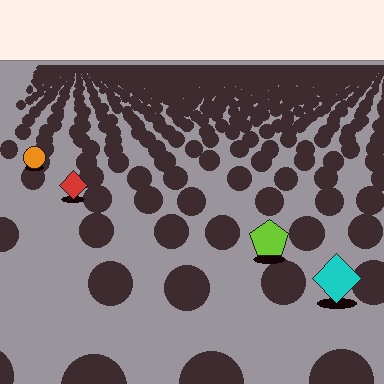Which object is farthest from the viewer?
The orange circle is farthest from the viewer. It appears smaller and the ground texture around it is denser.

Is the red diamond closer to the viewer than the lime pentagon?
No. The lime pentagon is closer — you can tell from the texture gradient: the ground texture is coarser near it.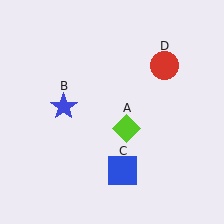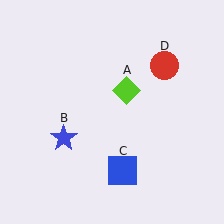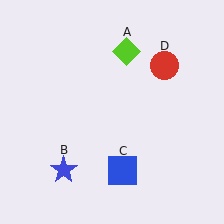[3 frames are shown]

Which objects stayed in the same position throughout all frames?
Blue square (object C) and red circle (object D) remained stationary.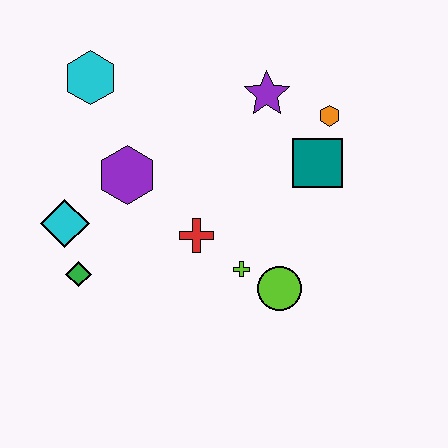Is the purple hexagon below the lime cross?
No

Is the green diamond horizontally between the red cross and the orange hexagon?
No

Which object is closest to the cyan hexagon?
The purple hexagon is closest to the cyan hexagon.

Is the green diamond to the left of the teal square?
Yes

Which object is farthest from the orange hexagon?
The green diamond is farthest from the orange hexagon.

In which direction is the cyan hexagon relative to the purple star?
The cyan hexagon is to the left of the purple star.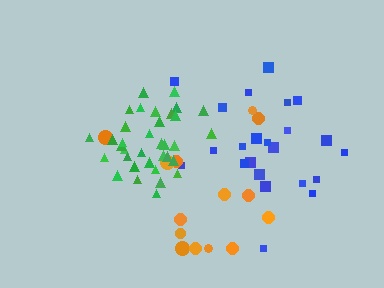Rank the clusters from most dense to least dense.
green, blue, orange.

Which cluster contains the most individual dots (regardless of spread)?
Green (35).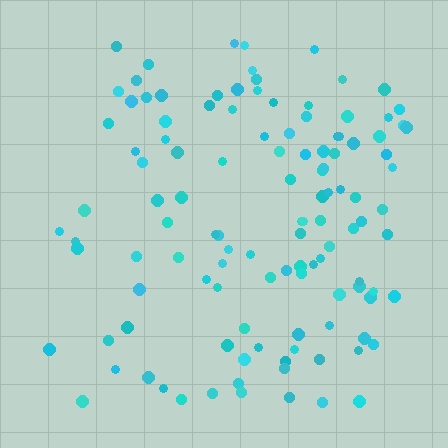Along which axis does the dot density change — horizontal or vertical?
Horizontal.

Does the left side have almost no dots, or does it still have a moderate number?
Still a moderate number, just noticeably fewer than the right.